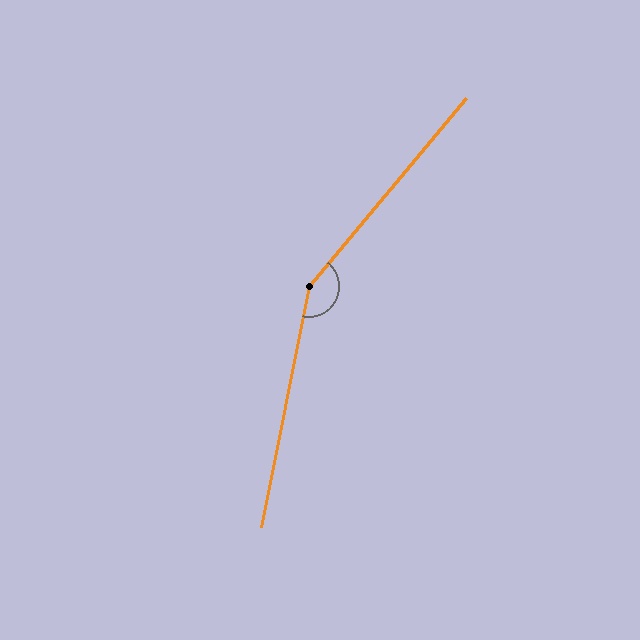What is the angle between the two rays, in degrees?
Approximately 151 degrees.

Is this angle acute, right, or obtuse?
It is obtuse.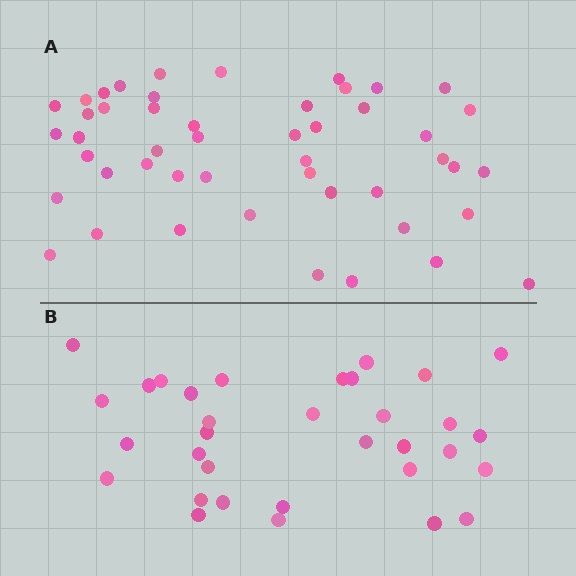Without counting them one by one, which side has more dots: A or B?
Region A (the top region) has more dots.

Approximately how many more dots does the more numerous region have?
Region A has approximately 15 more dots than region B.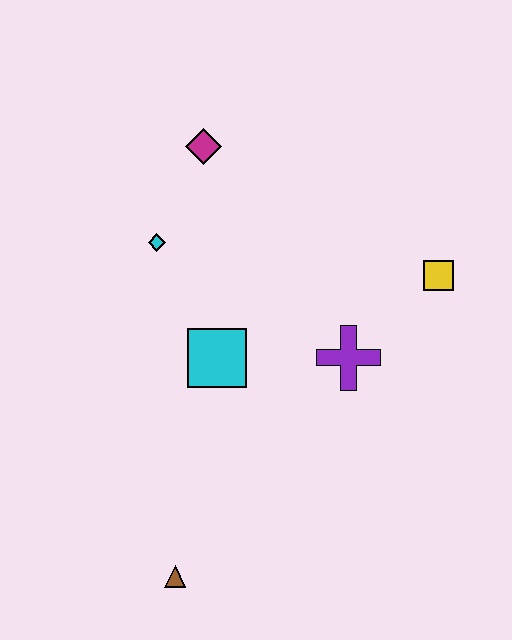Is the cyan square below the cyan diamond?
Yes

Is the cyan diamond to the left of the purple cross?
Yes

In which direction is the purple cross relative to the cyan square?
The purple cross is to the right of the cyan square.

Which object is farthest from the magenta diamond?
The brown triangle is farthest from the magenta diamond.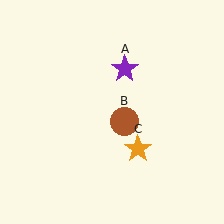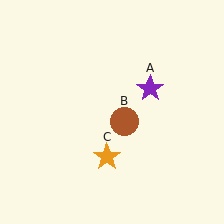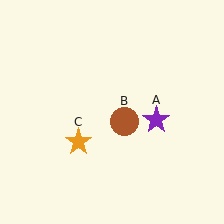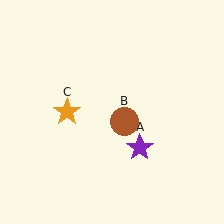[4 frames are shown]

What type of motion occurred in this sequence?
The purple star (object A), orange star (object C) rotated clockwise around the center of the scene.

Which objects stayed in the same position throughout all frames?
Brown circle (object B) remained stationary.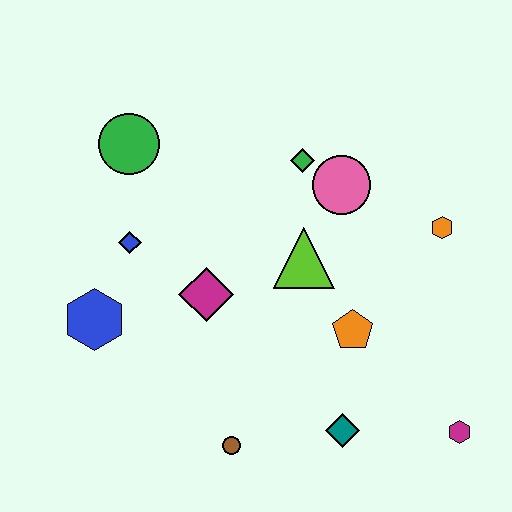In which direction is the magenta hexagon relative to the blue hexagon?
The magenta hexagon is to the right of the blue hexagon.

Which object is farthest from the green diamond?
The magenta hexagon is farthest from the green diamond.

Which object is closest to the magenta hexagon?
The teal diamond is closest to the magenta hexagon.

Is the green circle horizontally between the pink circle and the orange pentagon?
No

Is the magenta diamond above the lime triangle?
No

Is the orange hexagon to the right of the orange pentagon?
Yes